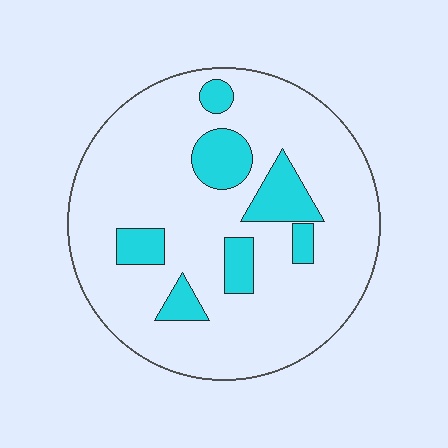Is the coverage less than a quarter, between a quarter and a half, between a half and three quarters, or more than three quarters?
Less than a quarter.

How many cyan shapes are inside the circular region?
7.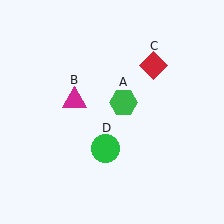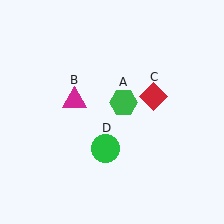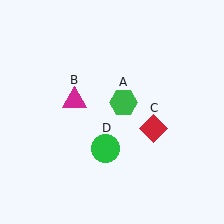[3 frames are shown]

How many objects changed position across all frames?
1 object changed position: red diamond (object C).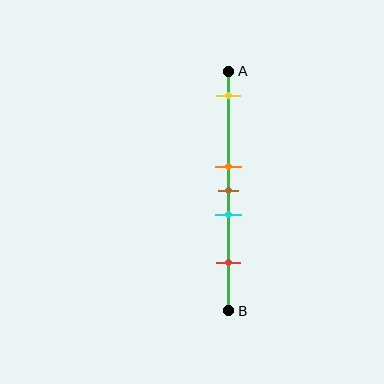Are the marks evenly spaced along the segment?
No, the marks are not evenly spaced.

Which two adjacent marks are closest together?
The orange and brown marks are the closest adjacent pair.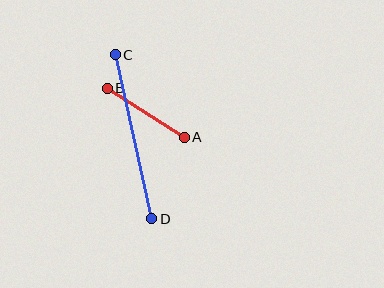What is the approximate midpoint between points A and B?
The midpoint is at approximately (146, 113) pixels.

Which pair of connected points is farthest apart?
Points C and D are farthest apart.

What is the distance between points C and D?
The distance is approximately 168 pixels.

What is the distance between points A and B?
The distance is approximately 91 pixels.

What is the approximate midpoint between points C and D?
The midpoint is at approximately (134, 137) pixels.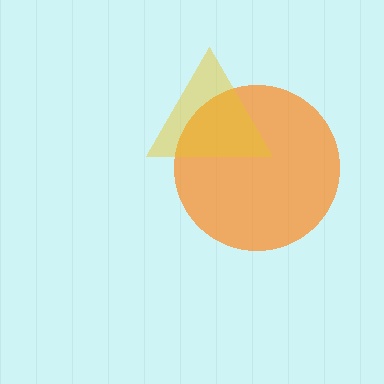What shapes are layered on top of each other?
The layered shapes are: an orange circle, a yellow triangle.